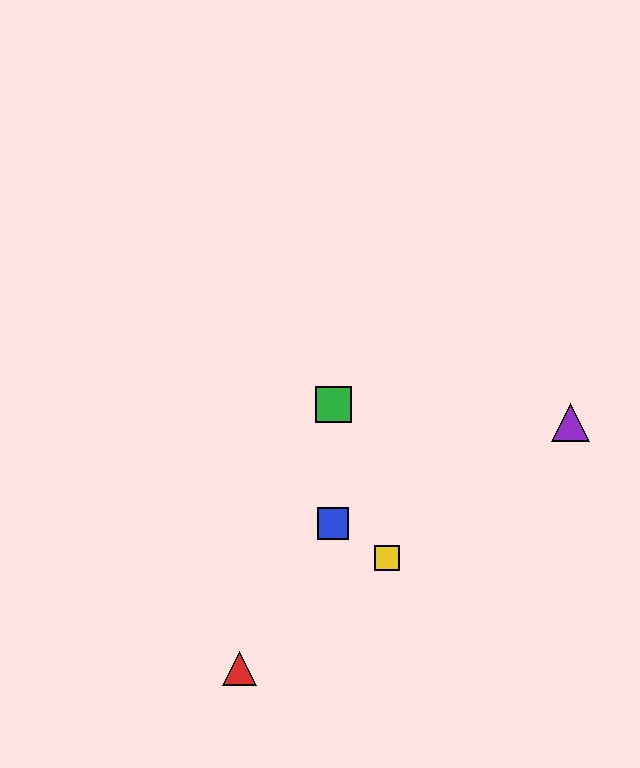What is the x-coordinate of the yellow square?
The yellow square is at x≈387.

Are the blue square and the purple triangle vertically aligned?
No, the blue square is at x≈333 and the purple triangle is at x≈570.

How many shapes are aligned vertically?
2 shapes (the blue square, the green square) are aligned vertically.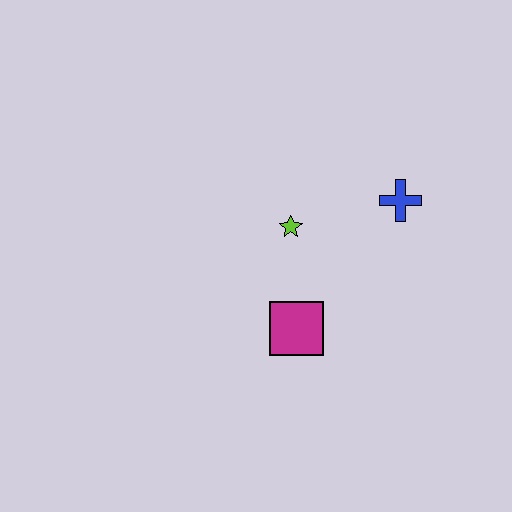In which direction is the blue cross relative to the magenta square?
The blue cross is above the magenta square.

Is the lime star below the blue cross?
Yes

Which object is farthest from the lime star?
The blue cross is farthest from the lime star.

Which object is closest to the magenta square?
The lime star is closest to the magenta square.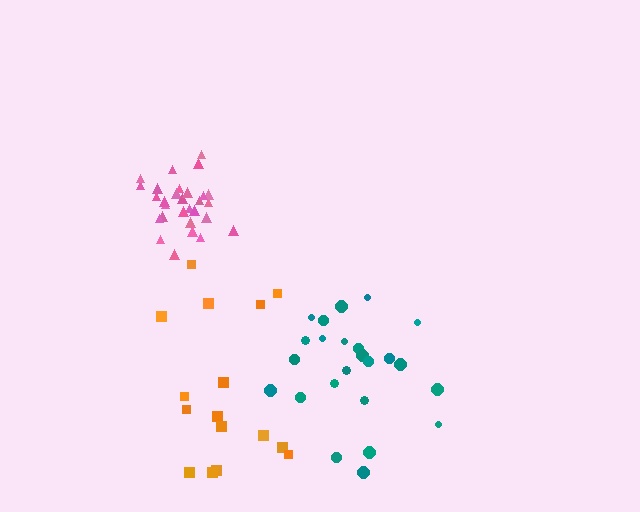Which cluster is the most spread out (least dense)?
Orange.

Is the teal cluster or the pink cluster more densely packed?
Pink.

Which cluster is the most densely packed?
Pink.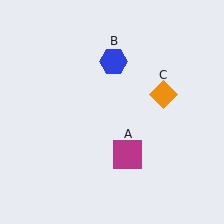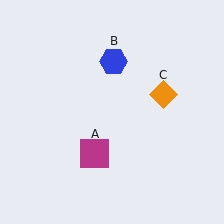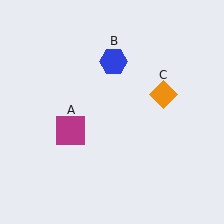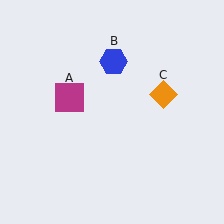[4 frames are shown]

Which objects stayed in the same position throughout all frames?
Blue hexagon (object B) and orange diamond (object C) remained stationary.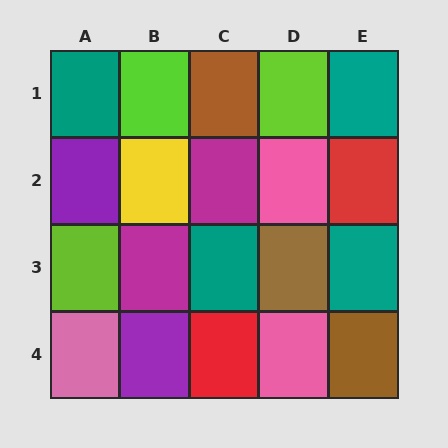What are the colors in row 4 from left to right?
Pink, purple, red, pink, brown.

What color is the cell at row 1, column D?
Lime.